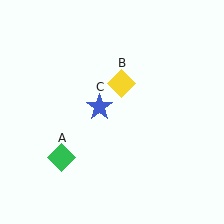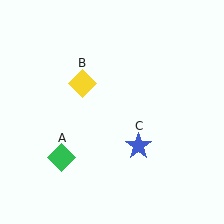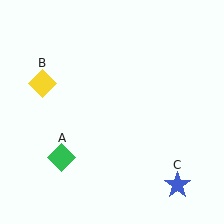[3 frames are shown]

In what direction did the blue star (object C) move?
The blue star (object C) moved down and to the right.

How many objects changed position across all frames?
2 objects changed position: yellow diamond (object B), blue star (object C).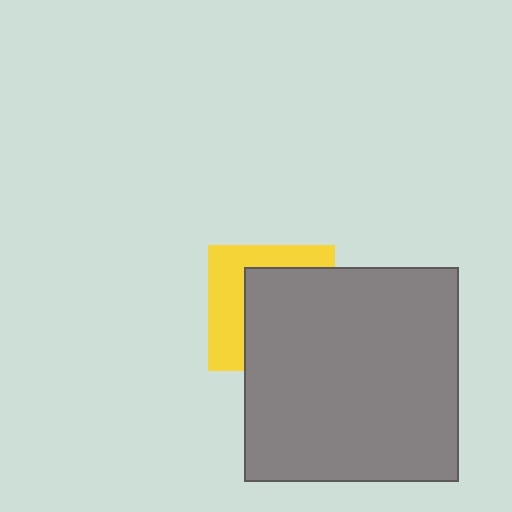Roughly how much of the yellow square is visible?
A small part of it is visible (roughly 41%).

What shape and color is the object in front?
The object in front is a gray rectangle.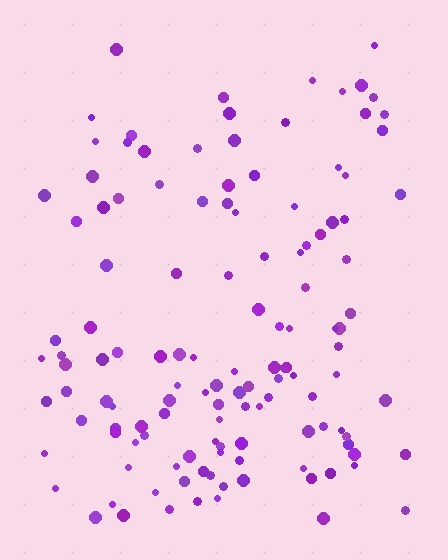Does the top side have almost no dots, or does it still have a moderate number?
Still a moderate number, just noticeably fewer than the bottom.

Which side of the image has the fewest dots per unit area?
The top.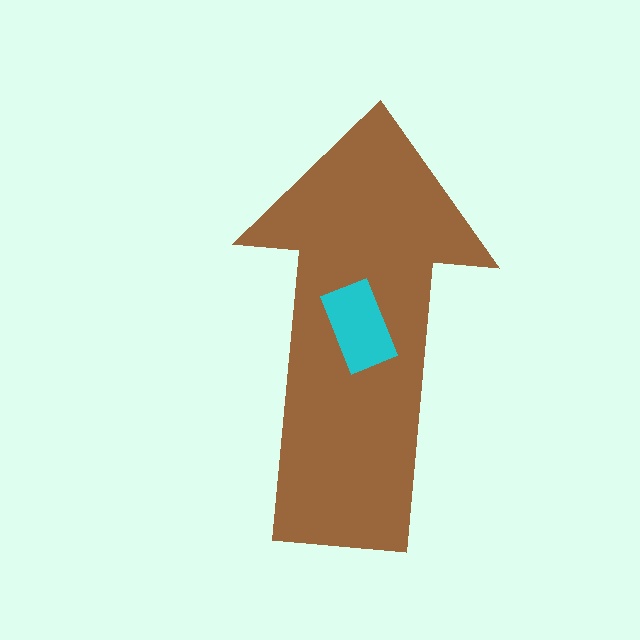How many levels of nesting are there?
2.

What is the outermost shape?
The brown arrow.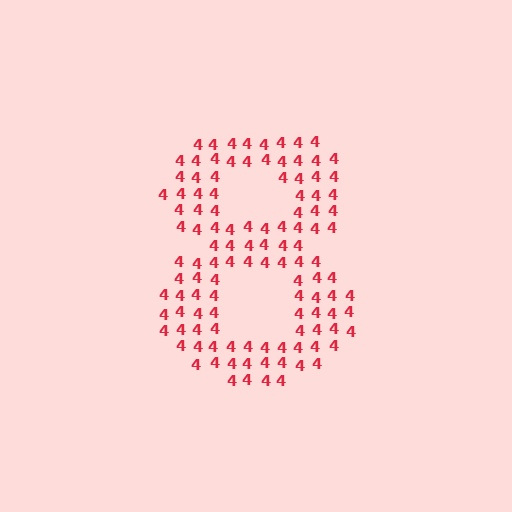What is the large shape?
The large shape is the digit 8.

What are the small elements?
The small elements are digit 4's.